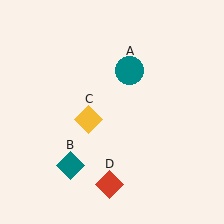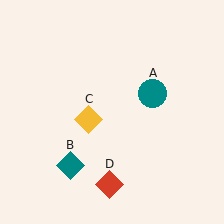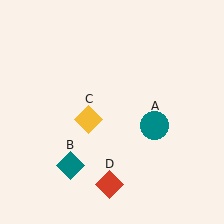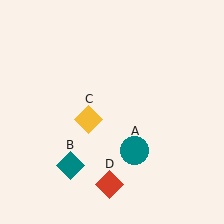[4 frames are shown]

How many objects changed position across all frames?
1 object changed position: teal circle (object A).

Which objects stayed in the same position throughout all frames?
Teal diamond (object B) and yellow diamond (object C) and red diamond (object D) remained stationary.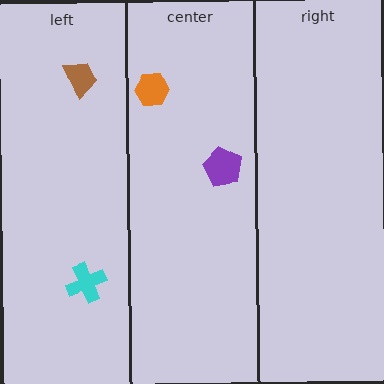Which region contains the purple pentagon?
The center region.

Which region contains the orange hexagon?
The center region.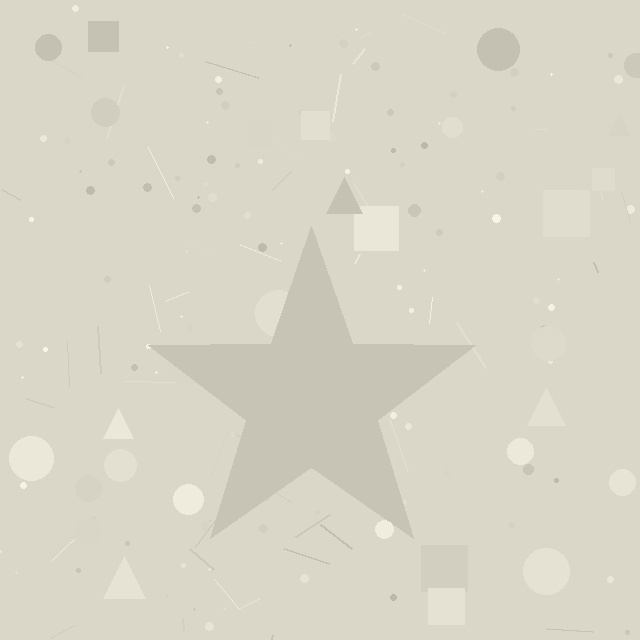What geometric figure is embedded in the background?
A star is embedded in the background.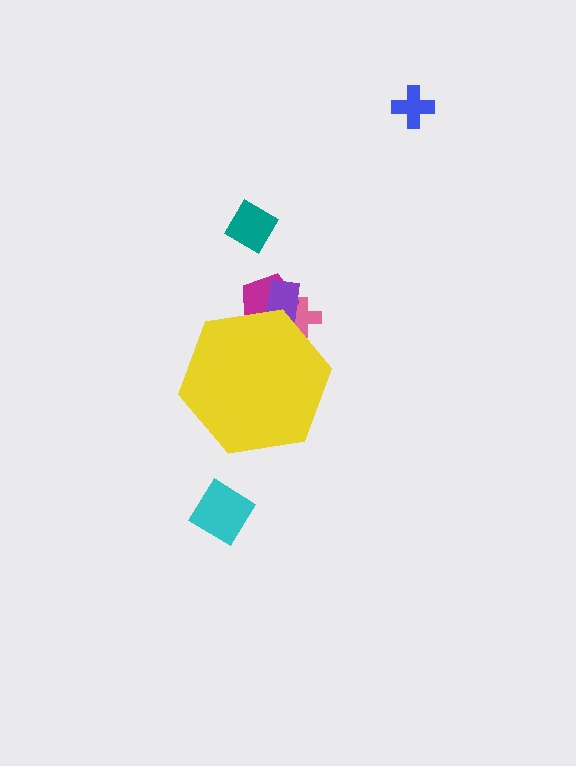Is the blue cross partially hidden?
No, the blue cross is fully visible.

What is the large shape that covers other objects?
A yellow hexagon.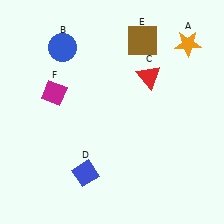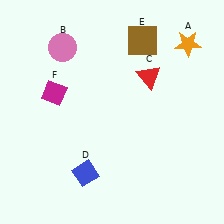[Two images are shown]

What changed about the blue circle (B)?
In Image 1, B is blue. In Image 2, it changed to pink.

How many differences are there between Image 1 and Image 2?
There is 1 difference between the two images.